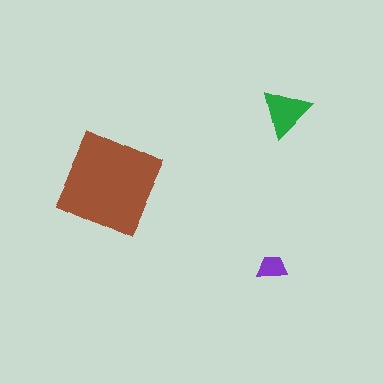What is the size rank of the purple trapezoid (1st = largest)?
3rd.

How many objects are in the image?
There are 3 objects in the image.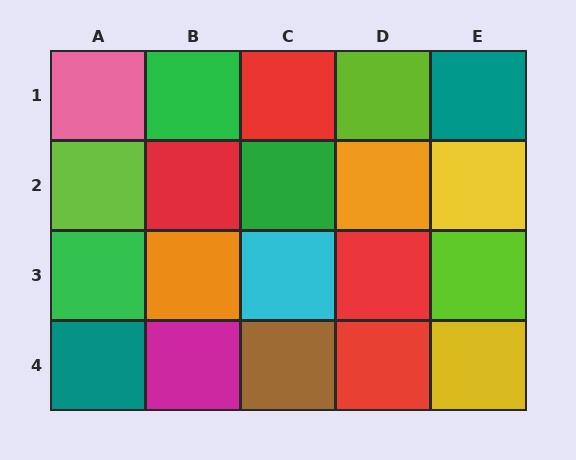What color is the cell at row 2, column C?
Green.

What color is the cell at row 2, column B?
Red.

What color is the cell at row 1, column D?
Lime.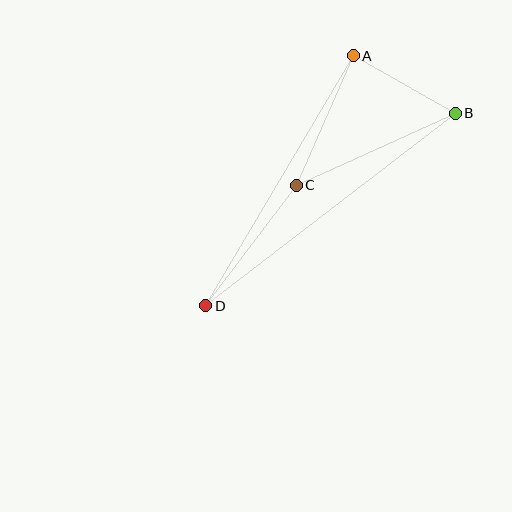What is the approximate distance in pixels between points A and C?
The distance between A and C is approximately 142 pixels.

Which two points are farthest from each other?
Points B and D are farthest from each other.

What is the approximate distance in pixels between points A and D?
The distance between A and D is approximately 291 pixels.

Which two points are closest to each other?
Points A and B are closest to each other.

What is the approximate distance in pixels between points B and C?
The distance between B and C is approximately 175 pixels.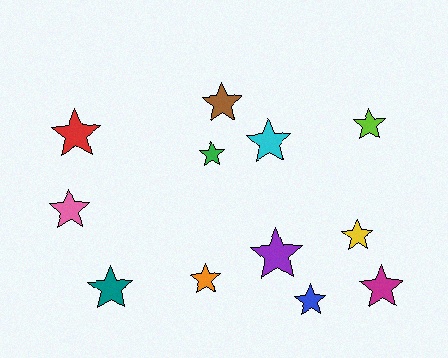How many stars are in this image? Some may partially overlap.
There are 12 stars.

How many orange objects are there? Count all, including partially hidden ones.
There is 1 orange object.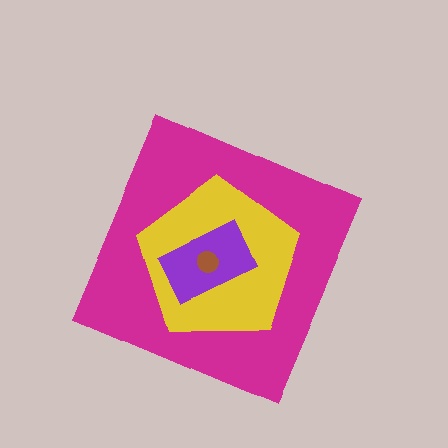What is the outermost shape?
The magenta diamond.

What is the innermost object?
The brown circle.